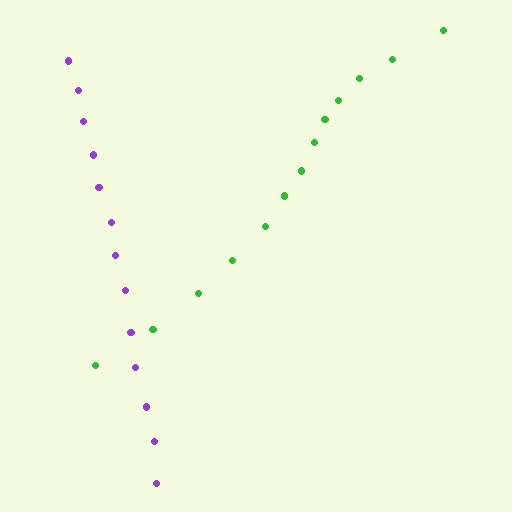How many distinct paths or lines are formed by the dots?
There are 2 distinct paths.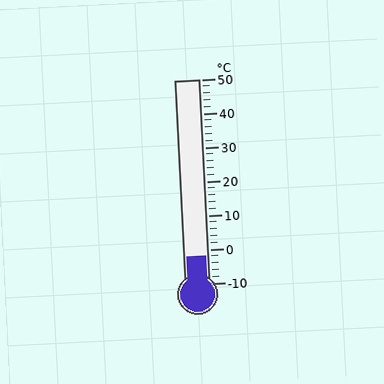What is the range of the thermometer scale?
The thermometer scale ranges from -10°C to 50°C.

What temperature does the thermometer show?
The thermometer shows approximately -2°C.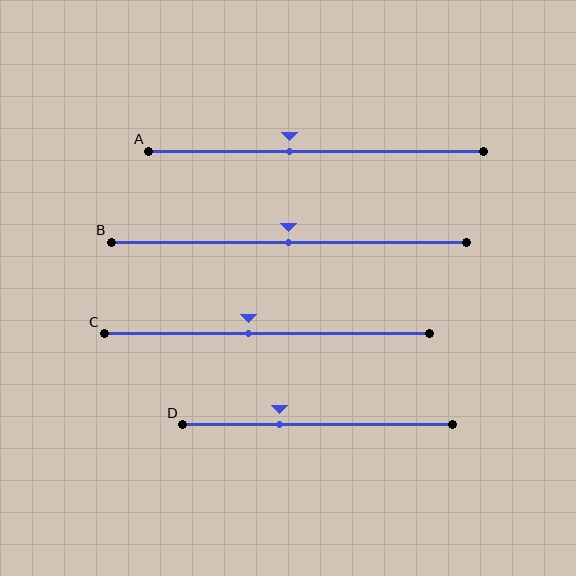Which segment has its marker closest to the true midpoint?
Segment B has its marker closest to the true midpoint.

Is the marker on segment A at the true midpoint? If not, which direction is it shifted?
No, the marker on segment A is shifted to the left by about 8% of the segment length.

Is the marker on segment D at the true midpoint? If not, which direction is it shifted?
No, the marker on segment D is shifted to the left by about 14% of the segment length.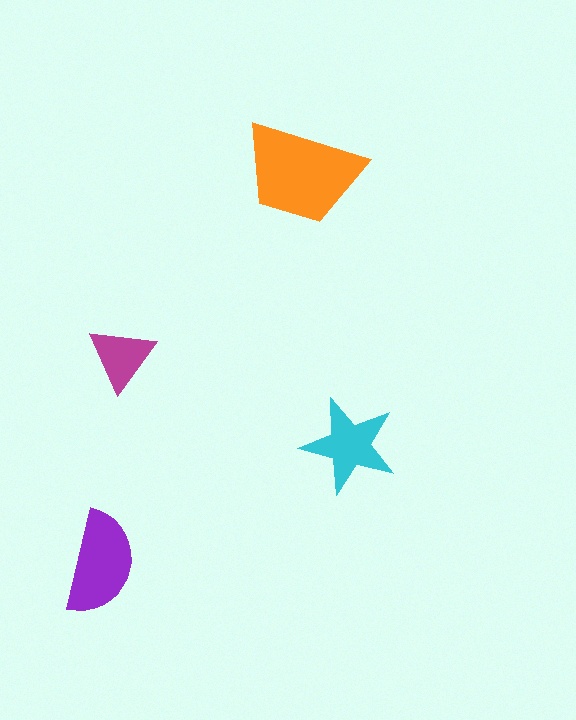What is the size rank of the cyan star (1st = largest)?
3rd.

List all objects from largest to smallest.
The orange trapezoid, the purple semicircle, the cyan star, the magenta triangle.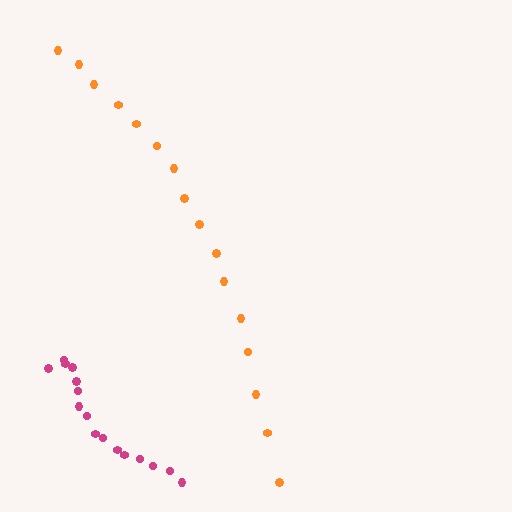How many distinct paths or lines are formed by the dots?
There are 2 distinct paths.